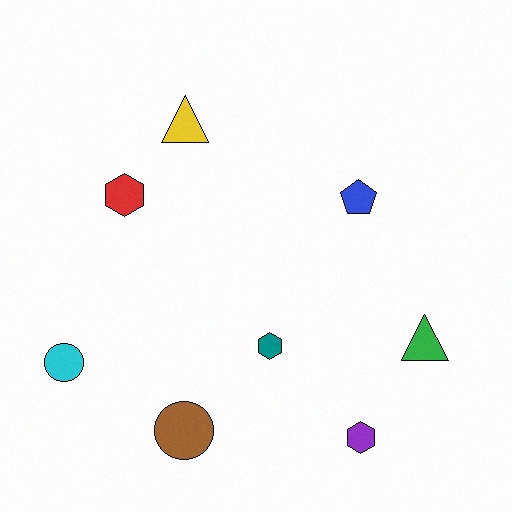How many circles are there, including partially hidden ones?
There are 2 circles.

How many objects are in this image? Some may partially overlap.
There are 8 objects.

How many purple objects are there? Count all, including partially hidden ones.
There is 1 purple object.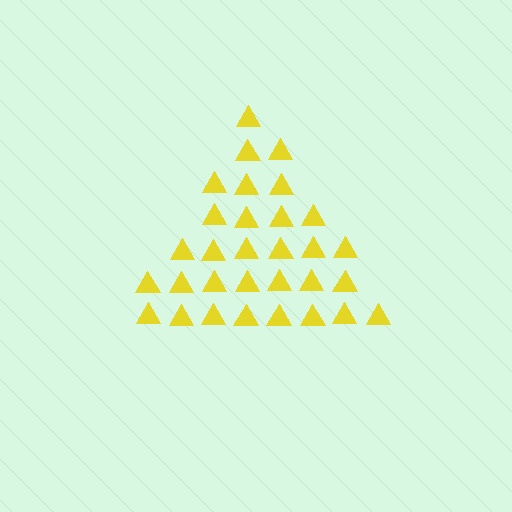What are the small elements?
The small elements are triangles.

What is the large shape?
The large shape is a triangle.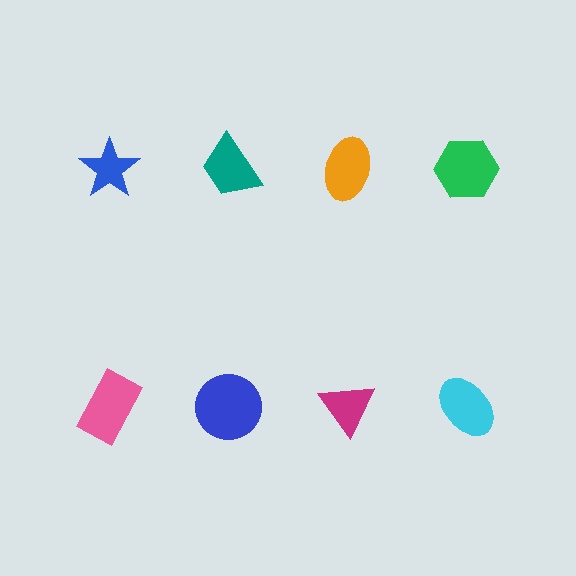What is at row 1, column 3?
An orange ellipse.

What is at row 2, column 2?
A blue circle.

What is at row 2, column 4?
A cyan ellipse.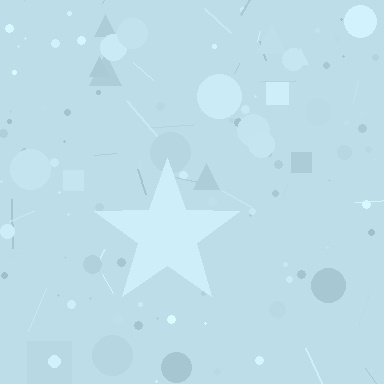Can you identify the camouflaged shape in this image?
The camouflaged shape is a star.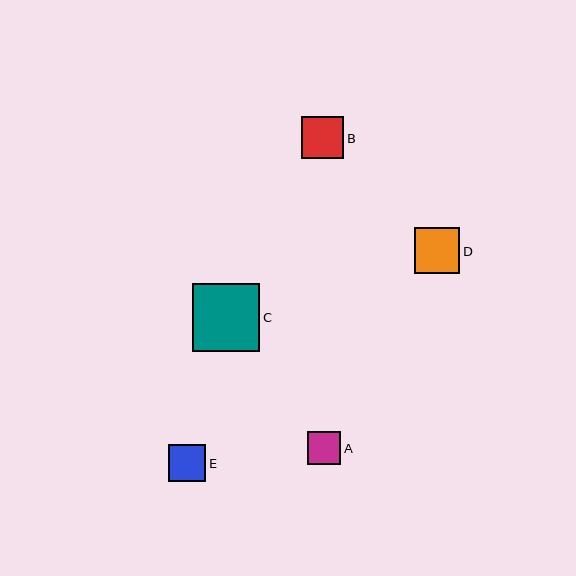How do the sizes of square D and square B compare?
Square D and square B are approximately the same size.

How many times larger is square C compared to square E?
Square C is approximately 1.8 times the size of square E.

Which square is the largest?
Square C is the largest with a size of approximately 67 pixels.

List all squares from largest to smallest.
From largest to smallest: C, D, B, E, A.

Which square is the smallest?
Square A is the smallest with a size of approximately 34 pixels.